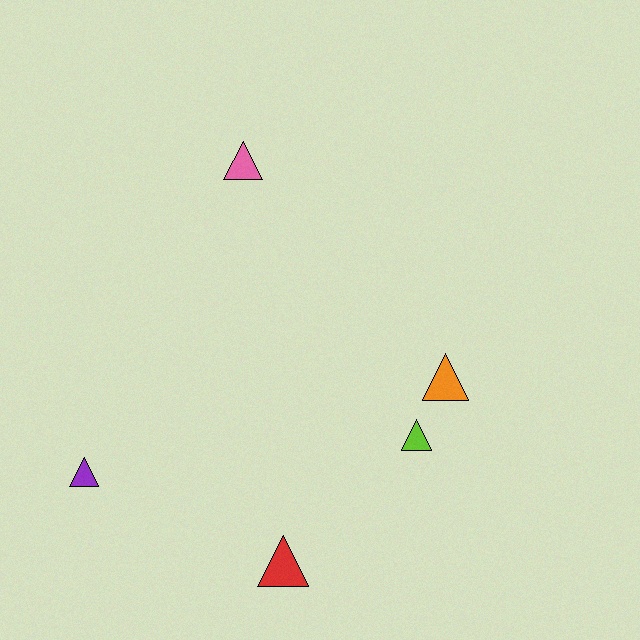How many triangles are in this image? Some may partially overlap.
There are 5 triangles.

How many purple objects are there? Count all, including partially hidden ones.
There is 1 purple object.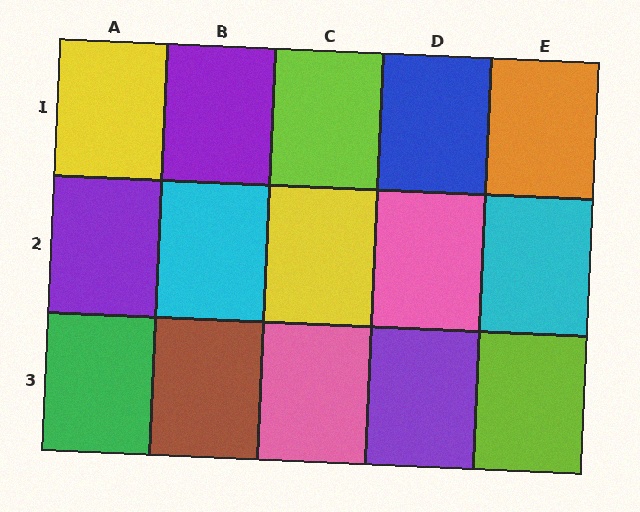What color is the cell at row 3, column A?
Green.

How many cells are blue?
1 cell is blue.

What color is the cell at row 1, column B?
Purple.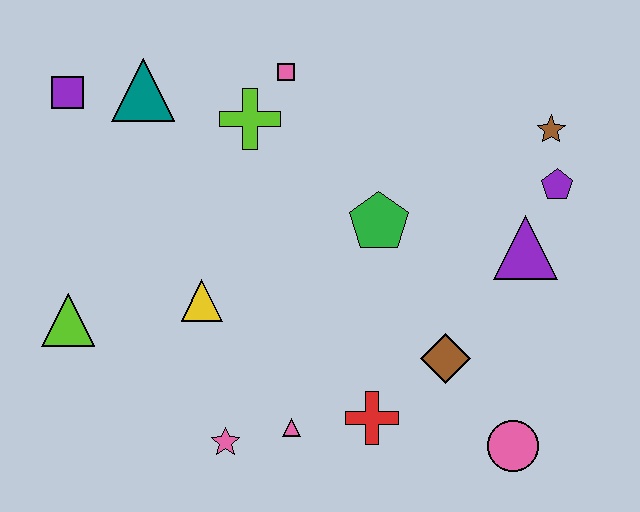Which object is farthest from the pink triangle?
The purple square is farthest from the pink triangle.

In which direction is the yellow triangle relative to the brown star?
The yellow triangle is to the left of the brown star.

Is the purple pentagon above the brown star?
No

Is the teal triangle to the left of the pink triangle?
Yes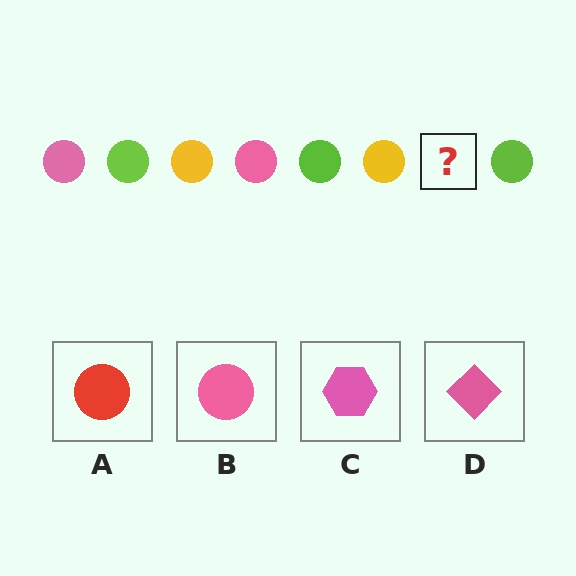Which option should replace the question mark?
Option B.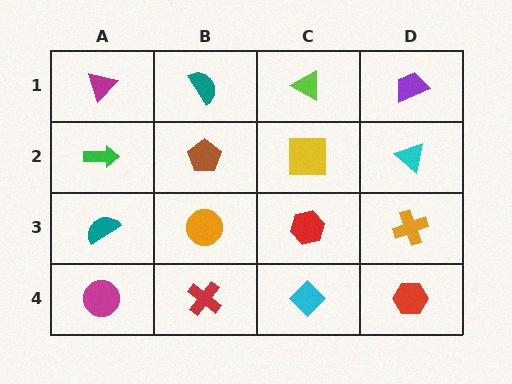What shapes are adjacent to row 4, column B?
An orange circle (row 3, column B), a magenta circle (row 4, column A), a cyan diamond (row 4, column C).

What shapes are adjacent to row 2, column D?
A purple trapezoid (row 1, column D), an orange cross (row 3, column D), a yellow square (row 2, column C).